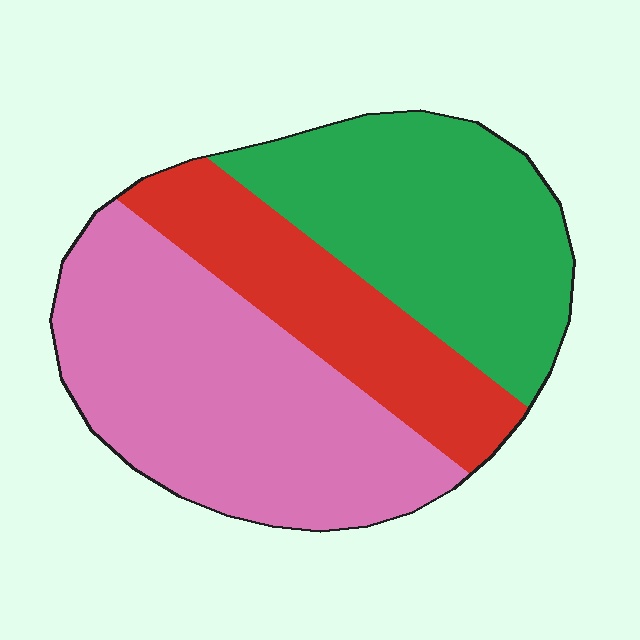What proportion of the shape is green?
Green covers 34% of the shape.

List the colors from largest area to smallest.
From largest to smallest: pink, green, red.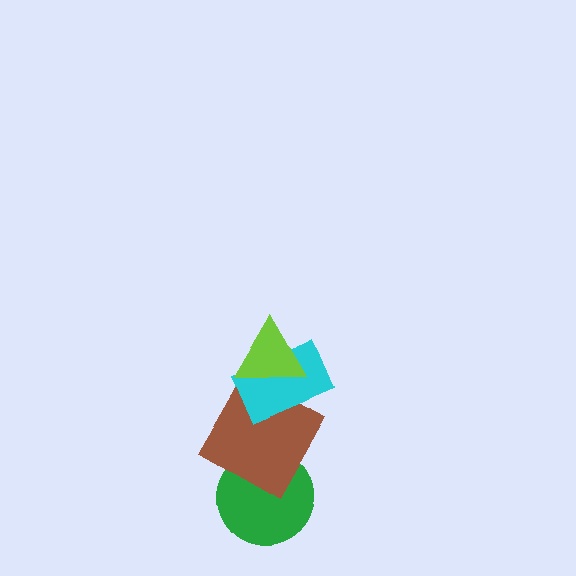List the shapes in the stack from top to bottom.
From top to bottom: the lime triangle, the cyan rectangle, the brown square, the green circle.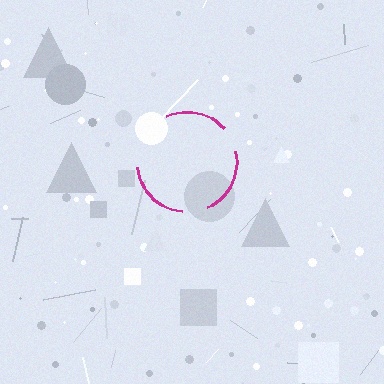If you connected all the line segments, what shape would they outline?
They would outline a circle.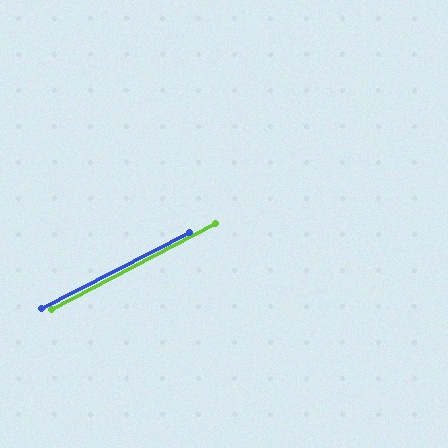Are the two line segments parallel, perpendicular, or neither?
Parallel — their directions differ by only 0.5°.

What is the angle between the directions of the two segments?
Approximately 0 degrees.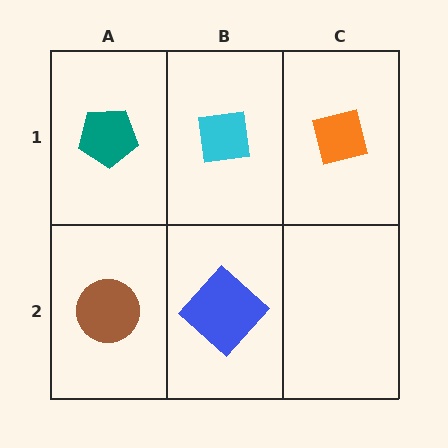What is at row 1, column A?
A teal pentagon.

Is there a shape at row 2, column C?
No, that cell is empty.